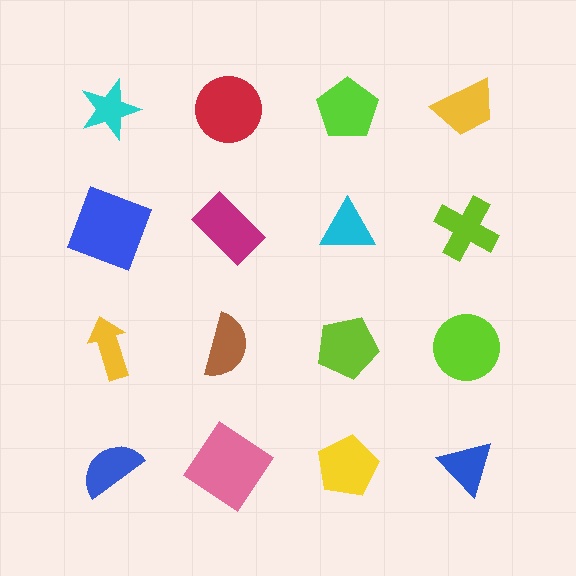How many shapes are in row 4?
4 shapes.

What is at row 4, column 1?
A blue semicircle.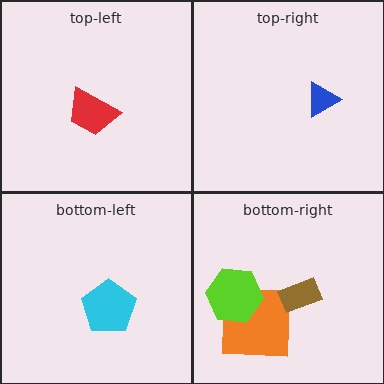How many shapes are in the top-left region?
1.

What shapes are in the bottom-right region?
The orange square, the lime hexagon, the brown rectangle.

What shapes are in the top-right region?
The blue triangle.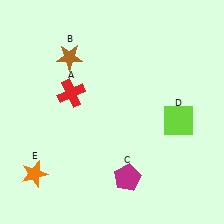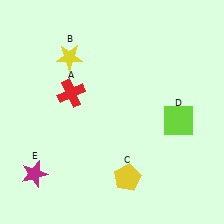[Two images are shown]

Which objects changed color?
B changed from brown to yellow. C changed from magenta to yellow. E changed from orange to magenta.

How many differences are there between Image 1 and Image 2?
There are 3 differences between the two images.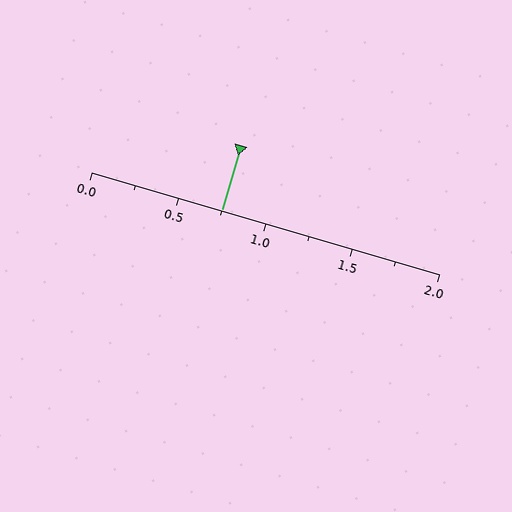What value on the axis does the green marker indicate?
The marker indicates approximately 0.75.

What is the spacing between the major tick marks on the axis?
The major ticks are spaced 0.5 apart.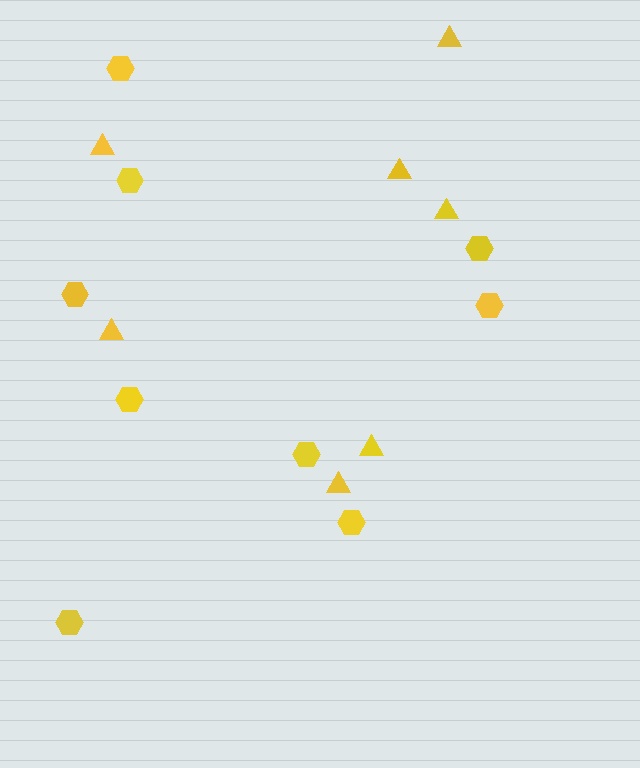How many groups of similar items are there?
There are 2 groups: one group of triangles (7) and one group of hexagons (9).